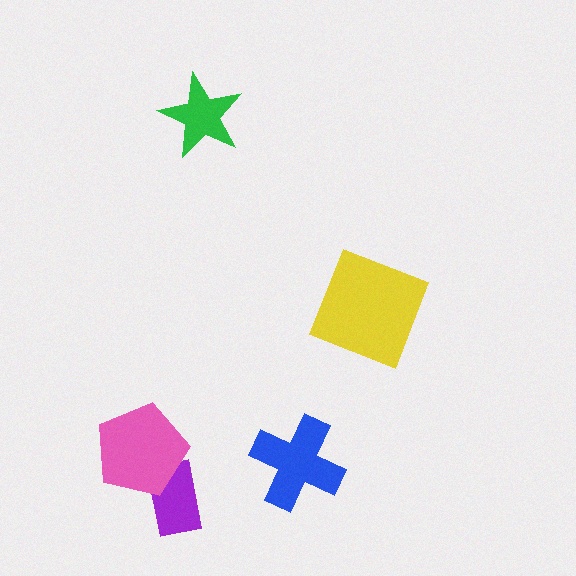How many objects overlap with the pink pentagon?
1 object overlaps with the pink pentagon.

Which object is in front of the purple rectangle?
The pink pentagon is in front of the purple rectangle.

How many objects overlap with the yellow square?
0 objects overlap with the yellow square.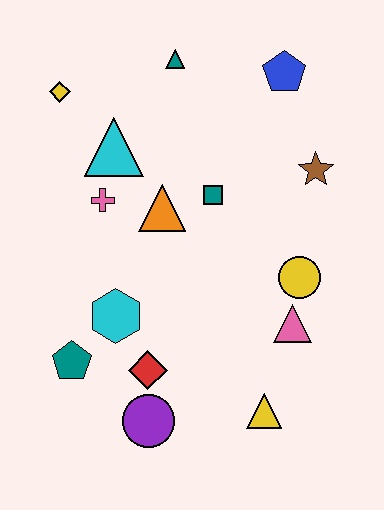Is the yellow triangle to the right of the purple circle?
Yes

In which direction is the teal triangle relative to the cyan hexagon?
The teal triangle is above the cyan hexagon.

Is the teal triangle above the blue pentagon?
Yes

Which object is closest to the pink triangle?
The yellow circle is closest to the pink triangle.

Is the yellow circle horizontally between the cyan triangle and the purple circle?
No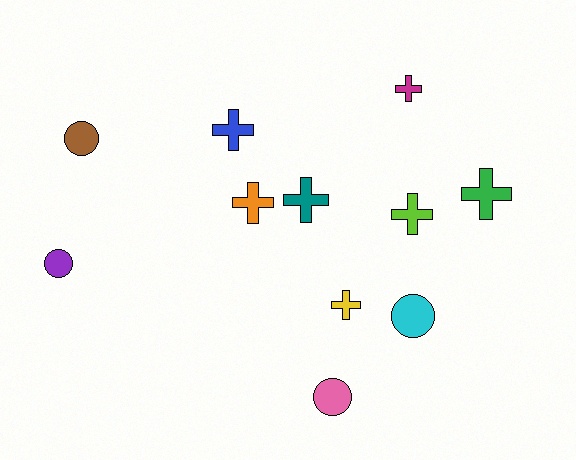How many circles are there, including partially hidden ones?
There are 4 circles.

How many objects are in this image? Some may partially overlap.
There are 11 objects.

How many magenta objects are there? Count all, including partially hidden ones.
There is 1 magenta object.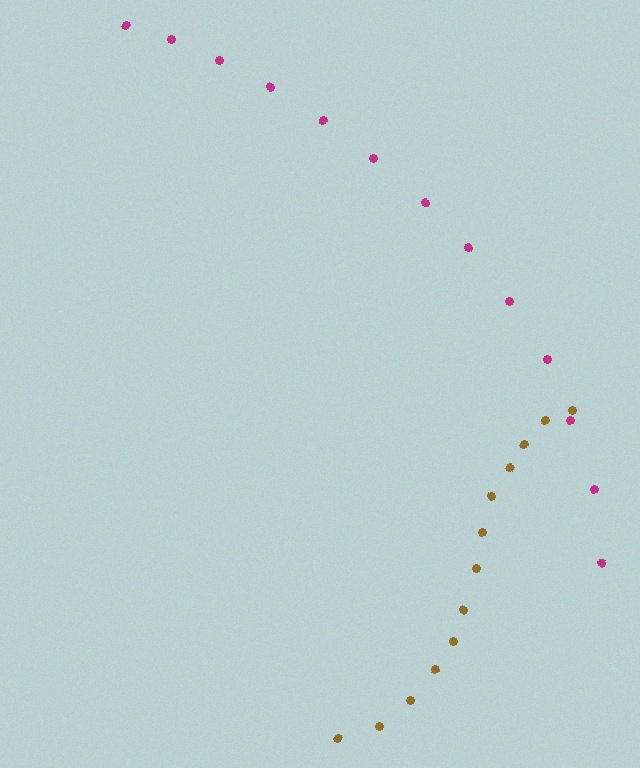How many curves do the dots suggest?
There are 2 distinct paths.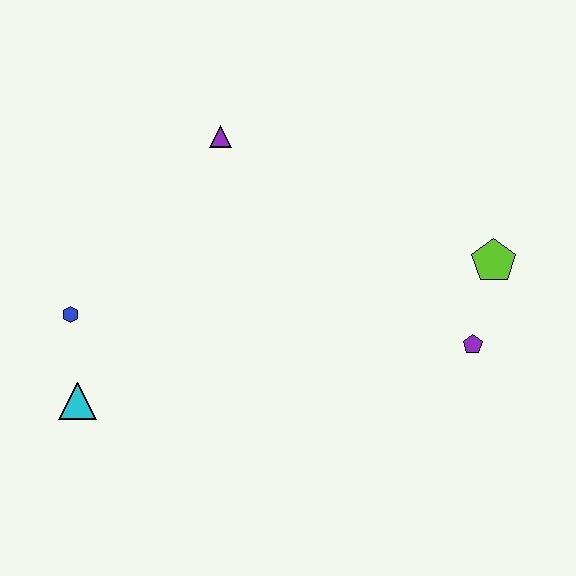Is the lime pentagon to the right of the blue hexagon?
Yes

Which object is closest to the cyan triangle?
The blue hexagon is closest to the cyan triangle.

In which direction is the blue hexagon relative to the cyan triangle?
The blue hexagon is above the cyan triangle.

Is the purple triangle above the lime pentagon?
Yes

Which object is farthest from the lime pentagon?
The cyan triangle is farthest from the lime pentagon.